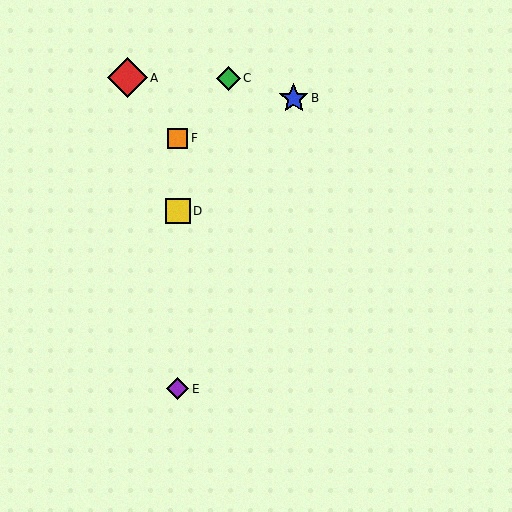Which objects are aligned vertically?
Objects D, E, F are aligned vertically.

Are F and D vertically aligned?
Yes, both are at x≈178.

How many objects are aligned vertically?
3 objects (D, E, F) are aligned vertically.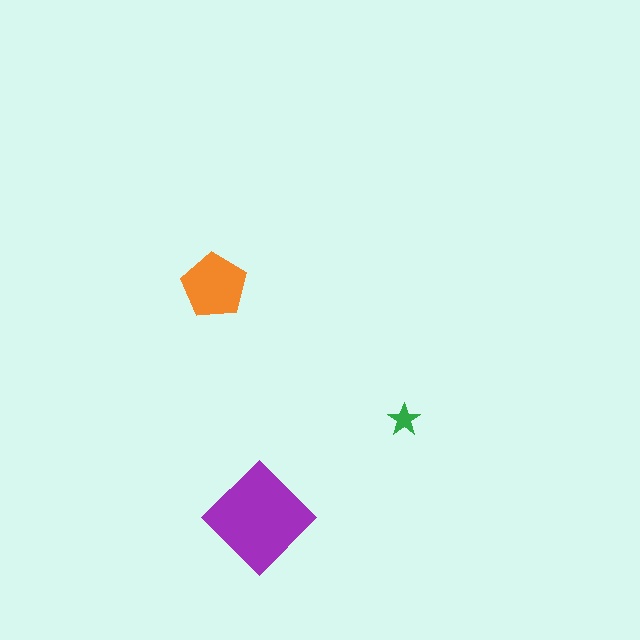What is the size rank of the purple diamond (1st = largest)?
1st.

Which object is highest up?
The orange pentagon is topmost.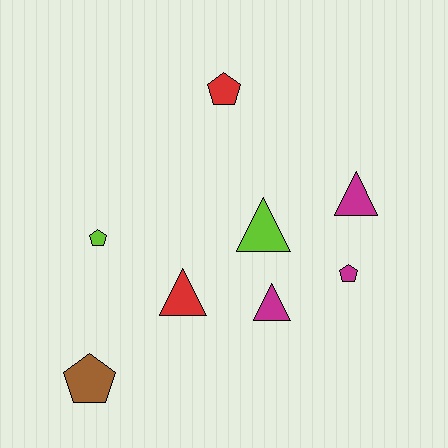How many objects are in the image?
There are 8 objects.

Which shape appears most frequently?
Pentagon, with 4 objects.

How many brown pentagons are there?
There is 1 brown pentagon.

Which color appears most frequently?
Magenta, with 3 objects.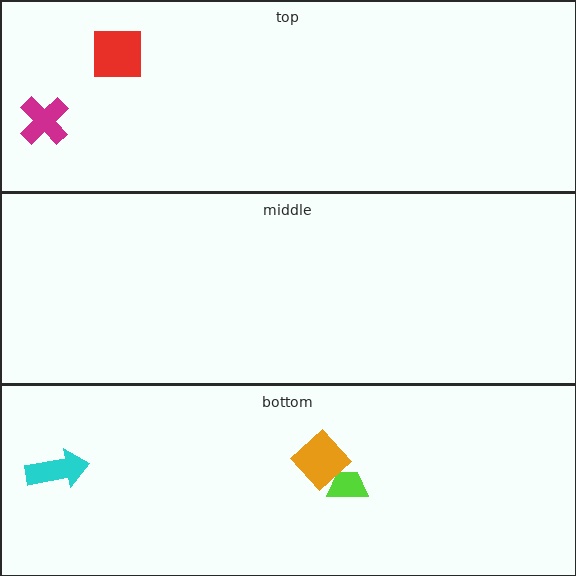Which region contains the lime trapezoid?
The bottom region.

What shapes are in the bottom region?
The cyan arrow, the lime trapezoid, the orange diamond.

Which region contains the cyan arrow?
The bottom region.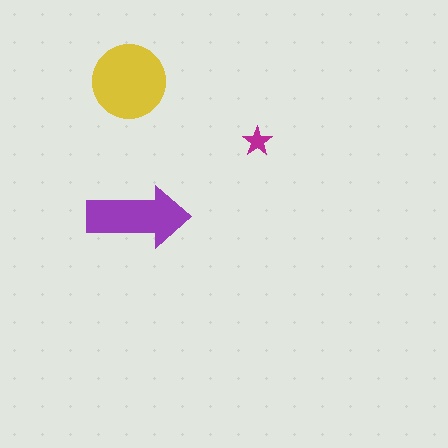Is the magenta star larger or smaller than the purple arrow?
Smaller.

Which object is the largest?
The yellow circle.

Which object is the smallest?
The magenta star.